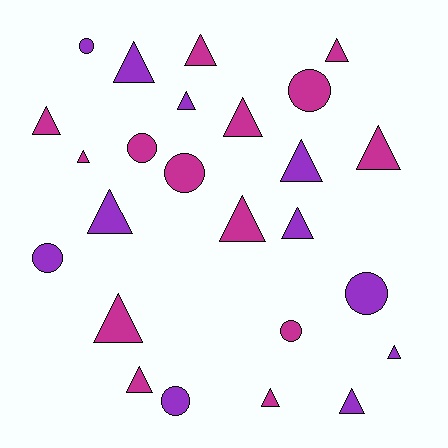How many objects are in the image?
There are 25 objects.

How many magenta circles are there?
There are 4 magenta circles.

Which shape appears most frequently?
Triangle, with 17 objects.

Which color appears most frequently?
Magenta, with 14 objects.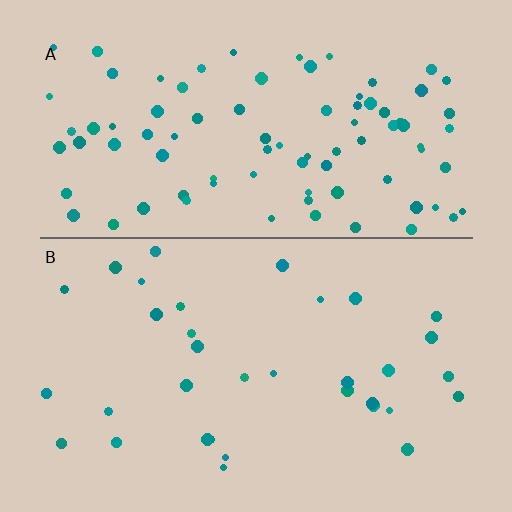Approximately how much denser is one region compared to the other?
Approximately 2.6× — region A over region B.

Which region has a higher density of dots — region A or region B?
A (the top).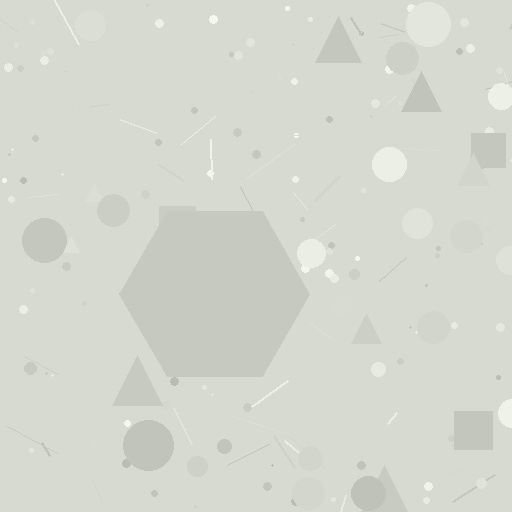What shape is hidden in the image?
A hexagon is hidden in the image.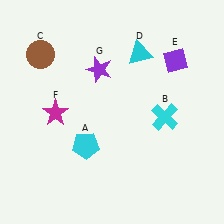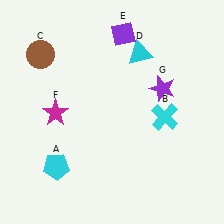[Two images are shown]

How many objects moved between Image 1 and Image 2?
3 objects moved between the two images.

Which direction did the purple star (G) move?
The purple star (G) moved right.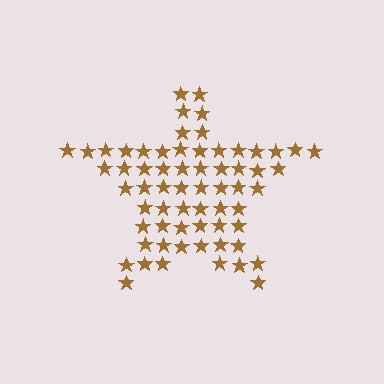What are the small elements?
The small elements are stars.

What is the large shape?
The large shape is a star.